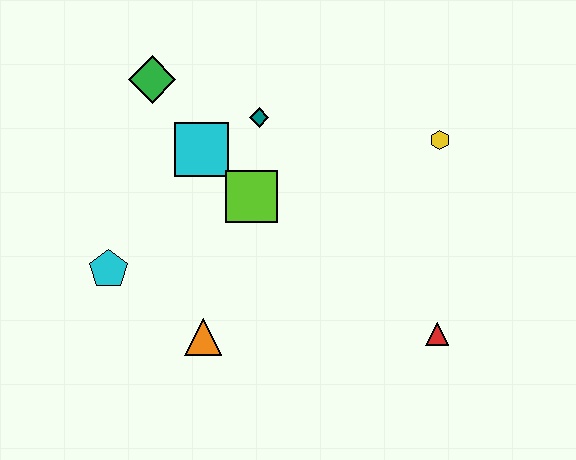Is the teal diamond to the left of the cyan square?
No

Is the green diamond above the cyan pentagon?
Yes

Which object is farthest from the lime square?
The red triangle is farthest from the lime square.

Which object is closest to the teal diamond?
The cyan square is closest to the teal diamond.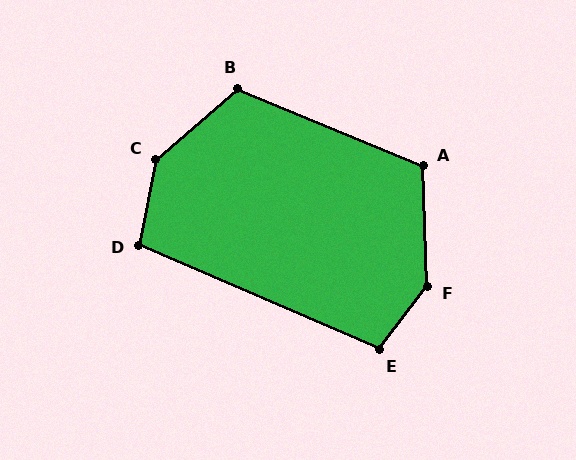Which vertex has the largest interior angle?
C, at approximately 142 degrees.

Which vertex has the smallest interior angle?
D, at approximately 102 degrees.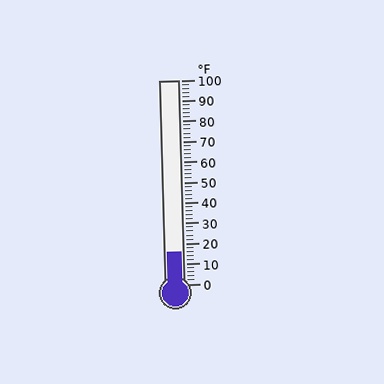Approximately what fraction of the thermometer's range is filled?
The thermometer is filled to approximately 15% of its range.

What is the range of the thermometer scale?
The thermometer scale ranges from 0°F to 100°F.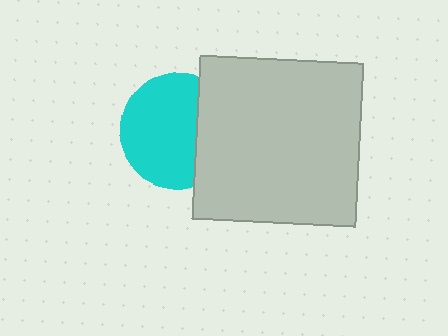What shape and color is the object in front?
The object in front is a light gray square.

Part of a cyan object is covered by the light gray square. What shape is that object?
It is a circle.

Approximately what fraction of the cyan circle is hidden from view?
Roughly 31% of the cyan circle is hidden behind the light gray square.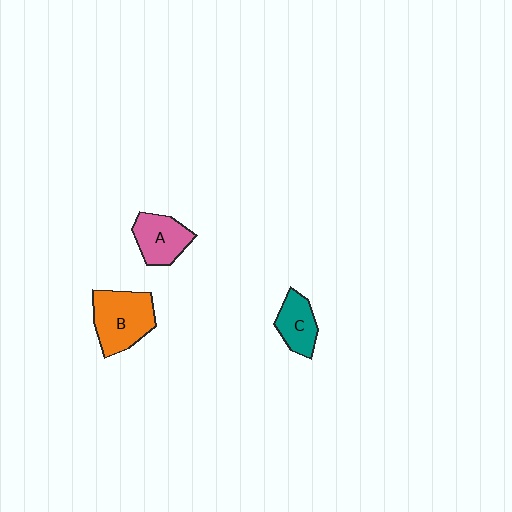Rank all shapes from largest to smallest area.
From largest to smallest: B (orange), A (pink), C (teal).